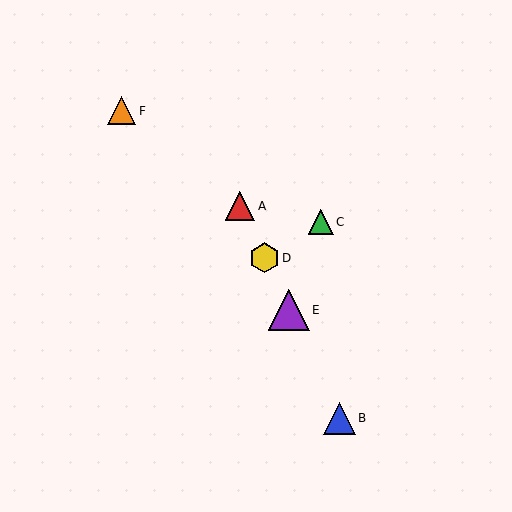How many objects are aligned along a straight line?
4 objects (A, B, D, E) are aligned along a straight line.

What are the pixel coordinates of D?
Object D is at (264, 258).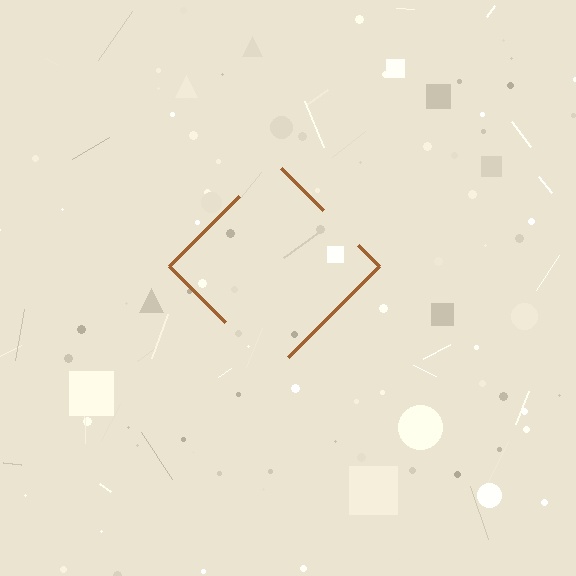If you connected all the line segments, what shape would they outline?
They would outline a diamond.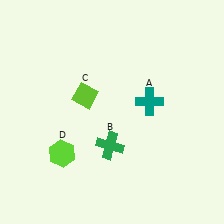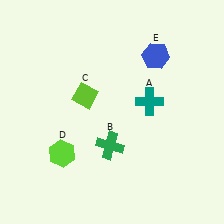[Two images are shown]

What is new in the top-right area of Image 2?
A blue hexagon (E) was added in the top-right area of Image 2.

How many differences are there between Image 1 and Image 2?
There is 1 difference between the two images.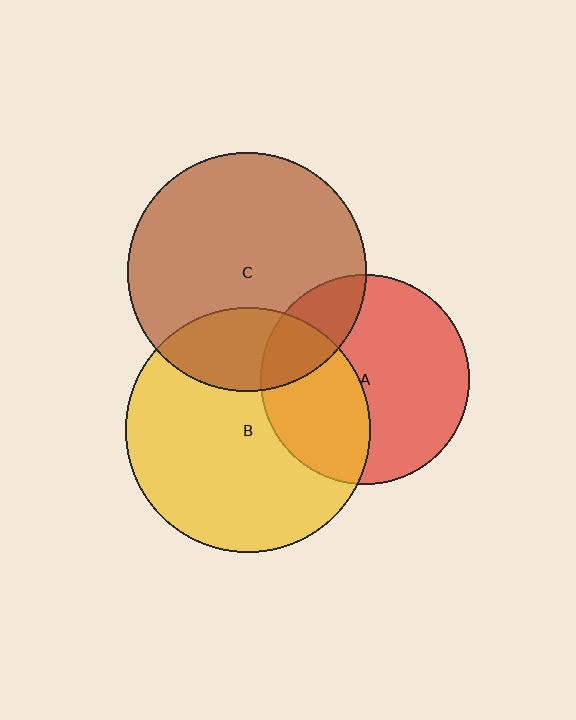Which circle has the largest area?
Circle B (yellow).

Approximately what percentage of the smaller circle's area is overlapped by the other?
Approximately 40%.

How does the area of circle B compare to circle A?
Approximately 1.4 times.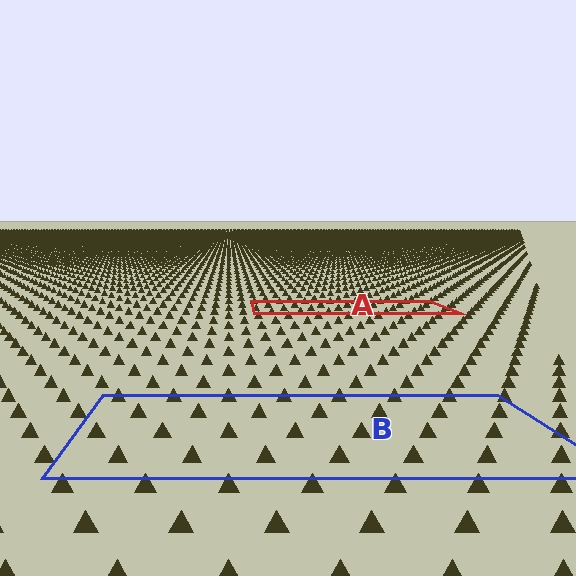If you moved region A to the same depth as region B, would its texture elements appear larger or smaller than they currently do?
They would appear larger. At a closer depth, the same texture elements are projected at a bigger on-screen size.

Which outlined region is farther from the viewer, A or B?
Region A is farther from the viewer — the texture elements inside it appear smaller and more densely packed.